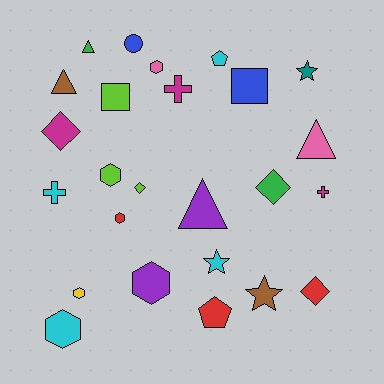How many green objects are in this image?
There are 2 green objects.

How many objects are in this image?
There are 25 objects.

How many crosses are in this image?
There are 3 crosses.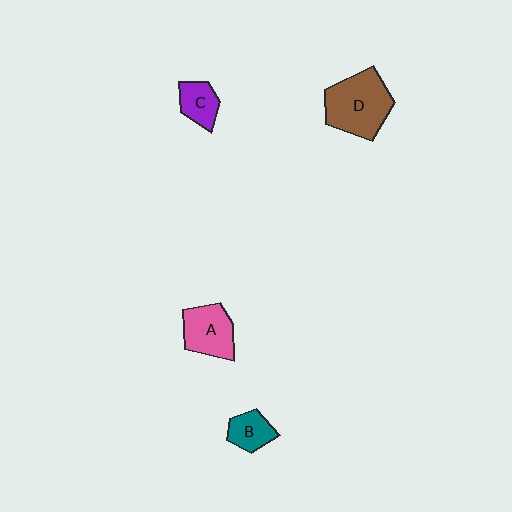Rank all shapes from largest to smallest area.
From largest to smallest: D (brown), A (pink), C (purple), B (teal).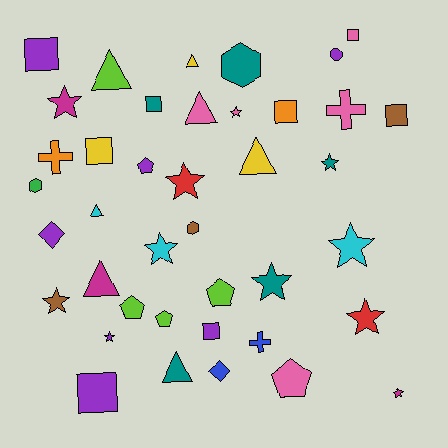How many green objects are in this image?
There is 1 green object.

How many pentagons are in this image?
There are 5 pentagons.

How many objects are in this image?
There are 40 objects.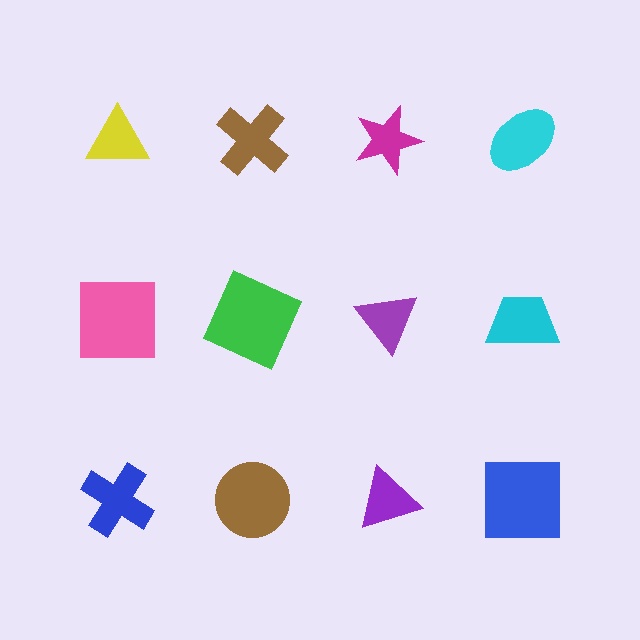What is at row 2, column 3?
A purple triangle.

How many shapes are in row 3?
4 shapes.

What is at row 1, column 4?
A cyan ellipse.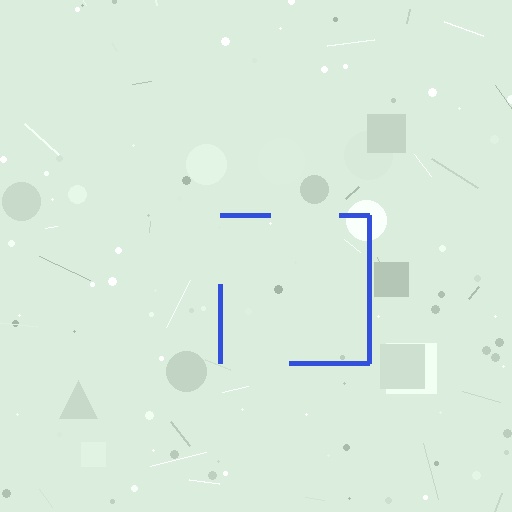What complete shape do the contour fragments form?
The contour fragments form a square.